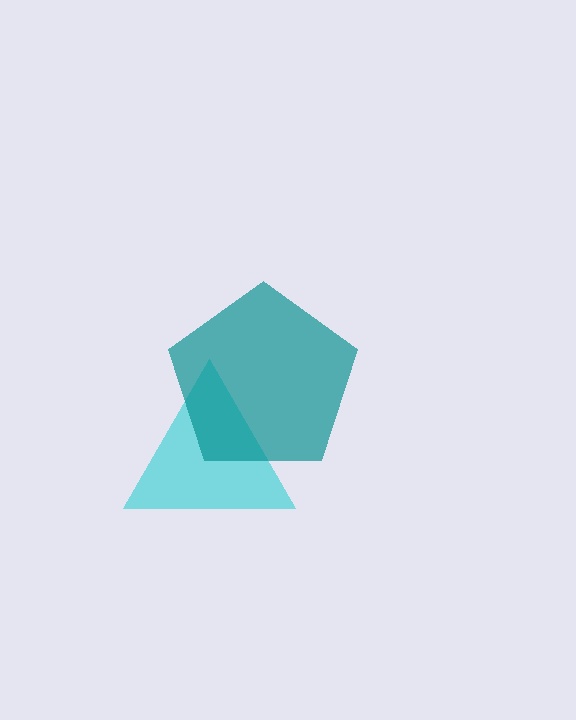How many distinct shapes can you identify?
There are 2 distinct shapes: a cyan triangle, a teal pentagon.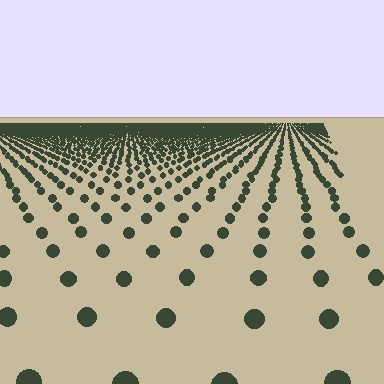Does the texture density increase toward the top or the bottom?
Density increases toward the top.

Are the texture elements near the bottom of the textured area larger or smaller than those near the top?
Larger. Near the bottom, elements are closer to the viewer and appear at a bigger on-screen size.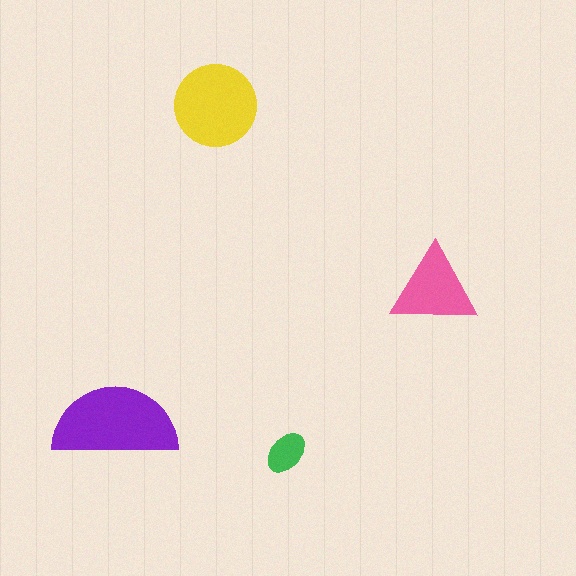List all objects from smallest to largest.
The green ellipse, the pink triangle, the yellow circle, the purple semicircle.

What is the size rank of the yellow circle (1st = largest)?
2nd.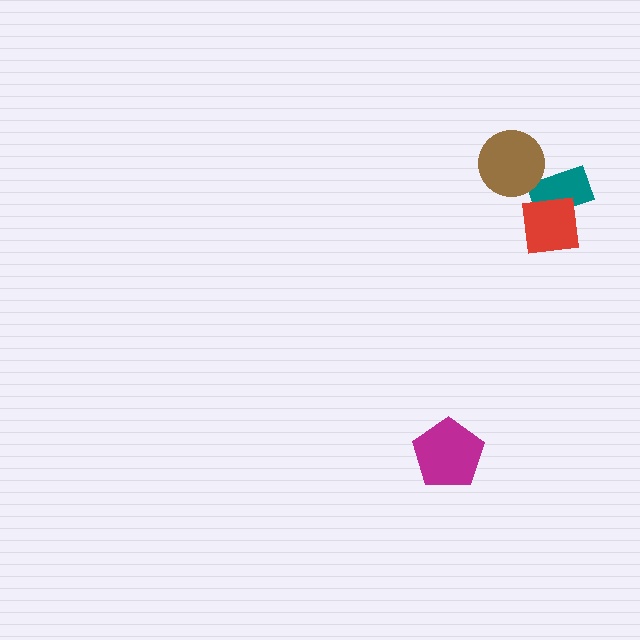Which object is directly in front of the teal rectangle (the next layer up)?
The brown circle is directly in front of the teal rectangle.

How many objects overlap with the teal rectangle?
2 objects overlap with the teal rectangle.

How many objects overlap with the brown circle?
1 object overlaps with the brown circle.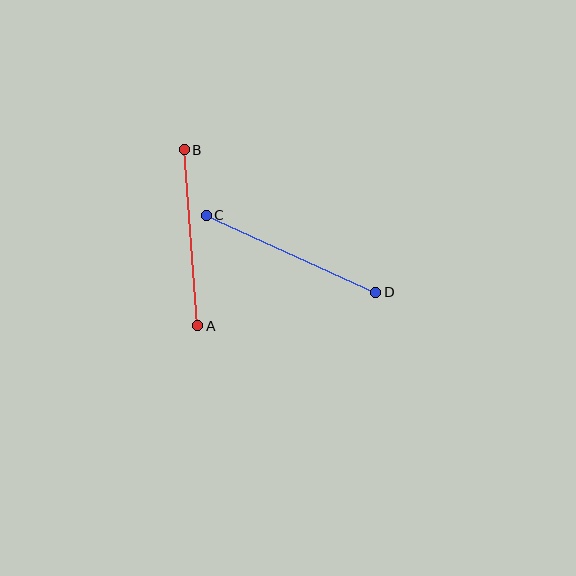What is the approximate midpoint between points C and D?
The midpoint is at approximately (291, 254) pixels.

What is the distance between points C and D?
The distance is approximately 186 pixels.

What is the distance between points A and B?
The distance is approximately 177 pixels.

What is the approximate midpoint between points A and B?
The midpoint is at approximately (191, 238) pixels.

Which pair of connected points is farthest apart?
Points C and D are farthest apart.